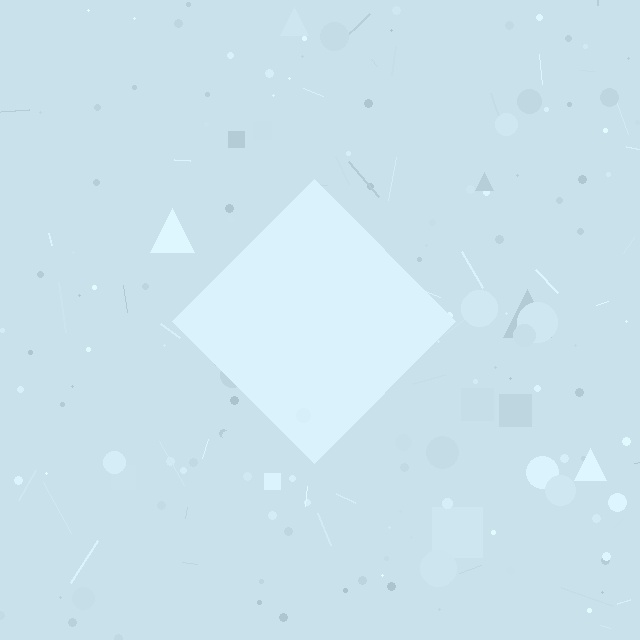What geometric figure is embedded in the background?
A diamond is embedded in the background.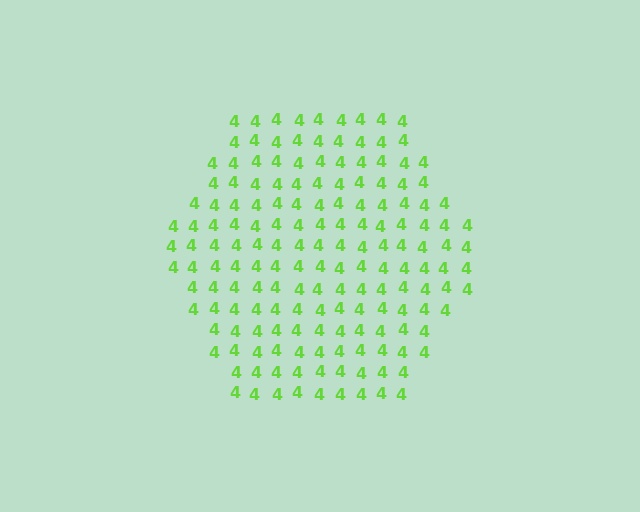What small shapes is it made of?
It is made of small digit 4's.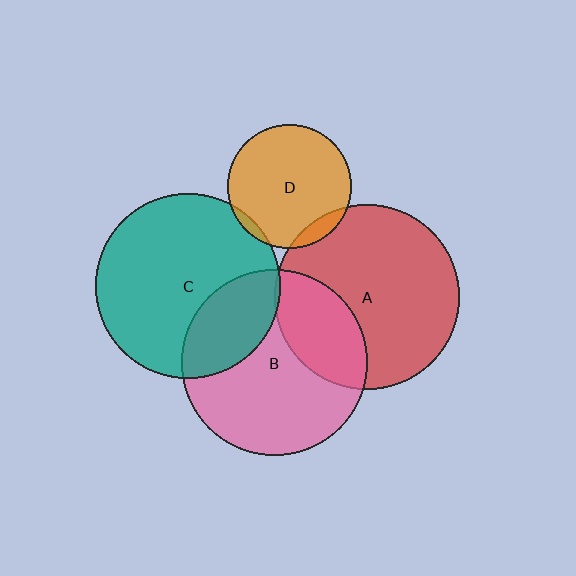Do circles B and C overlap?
Yes.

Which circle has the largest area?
Circle B (pink).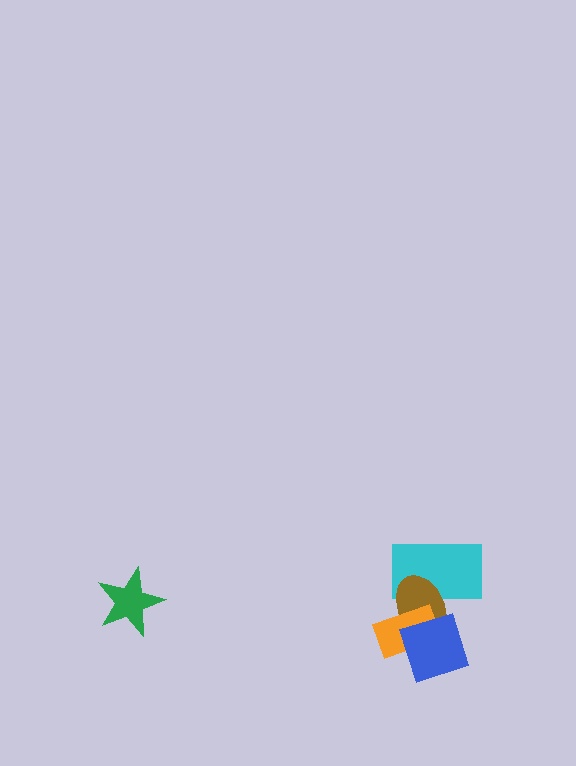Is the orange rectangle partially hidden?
Yes, it is partially covered by another shape.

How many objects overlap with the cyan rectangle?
1 object overlaps with the cyan rectangle.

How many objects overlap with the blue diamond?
2 objects overlap with the blue diamond.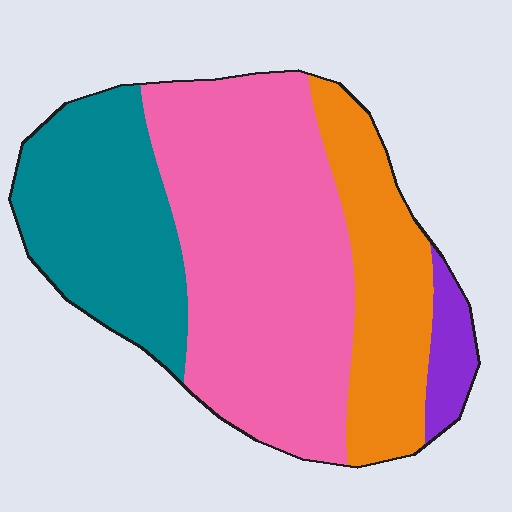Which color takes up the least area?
Purple, at roughly 5%.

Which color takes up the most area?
Pink, at roughly 50%.